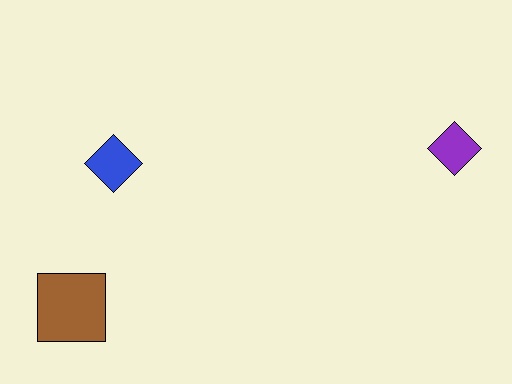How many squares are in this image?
There is 1 square.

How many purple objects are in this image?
There is 1 purple object.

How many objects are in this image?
There are 3 objects.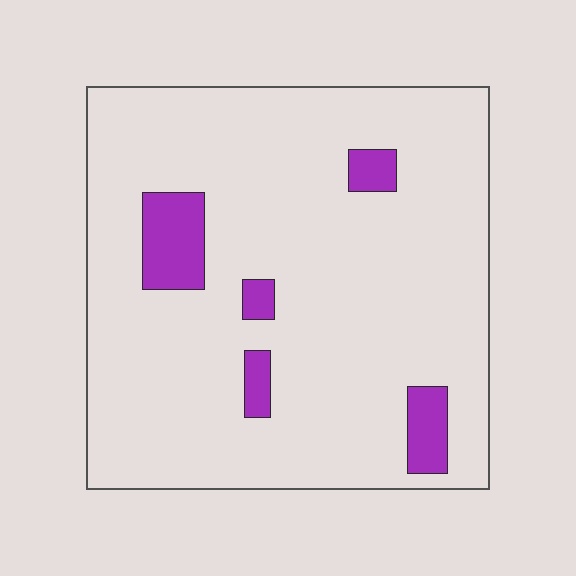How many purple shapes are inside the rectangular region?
5.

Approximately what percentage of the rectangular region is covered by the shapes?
Approximately 10%.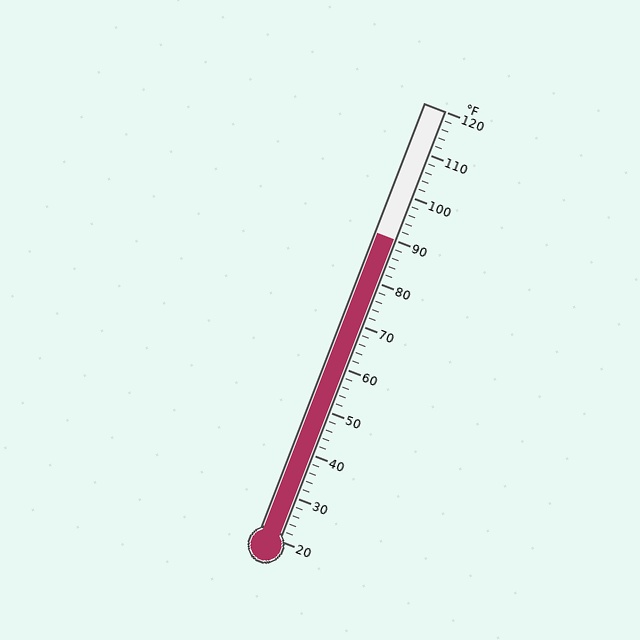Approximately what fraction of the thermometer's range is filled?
The thermometer is filled to approximately 70% of its range.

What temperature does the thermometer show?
The thermometer shows approximately 90°F.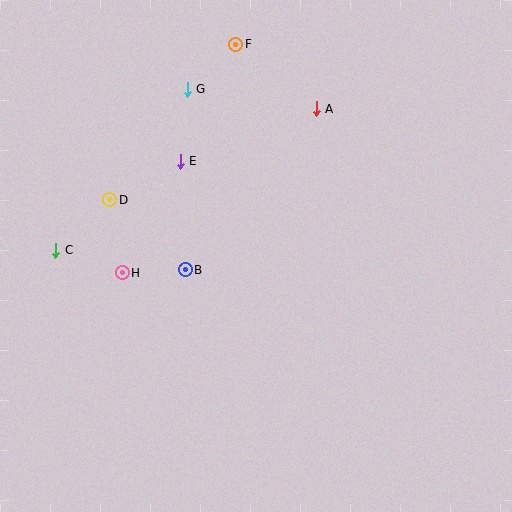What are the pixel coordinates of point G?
Point G is at (187, 89).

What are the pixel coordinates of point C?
Point C is at (56, 250).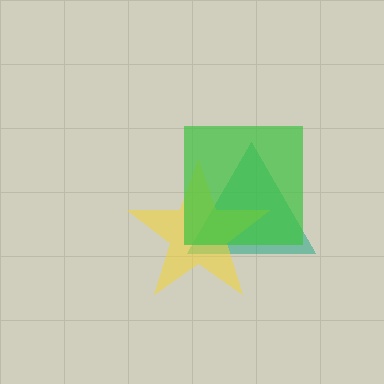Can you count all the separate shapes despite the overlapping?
Yes, there are 3 separate shapes.